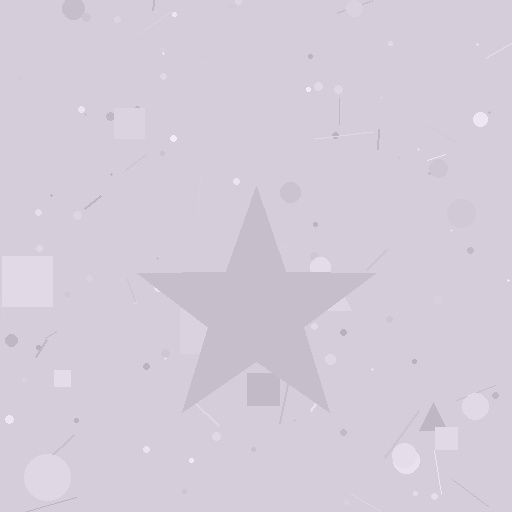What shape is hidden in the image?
A star is hidden in the image.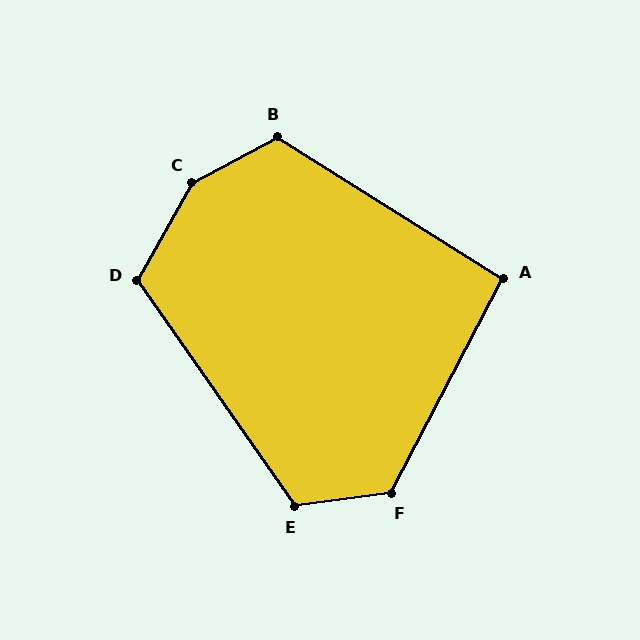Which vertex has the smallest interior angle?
A, at approximately 95 degrees.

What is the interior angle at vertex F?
Approximately 125 degrees (obtuse).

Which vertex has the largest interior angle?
C, at approximately 148 degrees.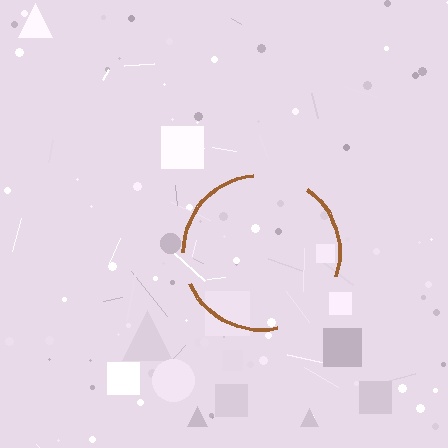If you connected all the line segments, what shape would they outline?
They would outline a circle.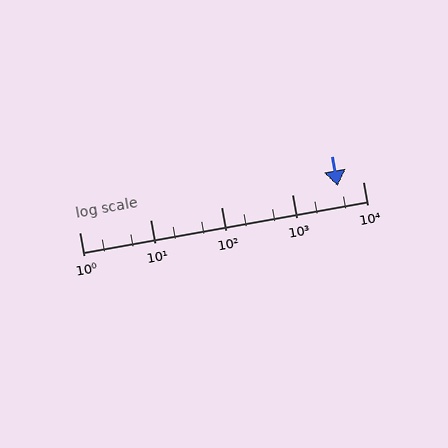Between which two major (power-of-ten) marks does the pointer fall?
The pointer is between 1000 and 10000.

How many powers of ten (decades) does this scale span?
The scale spans 4 decades, from 1 to 10000.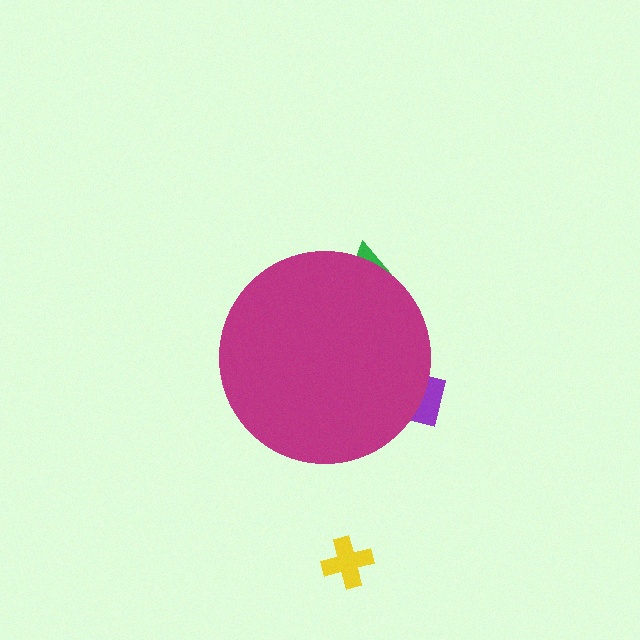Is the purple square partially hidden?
Yes, the purple square is partially hidden behind the magenta circle.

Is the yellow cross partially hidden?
No, the yellow cross is fully visible.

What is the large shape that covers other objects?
A magenta circle.